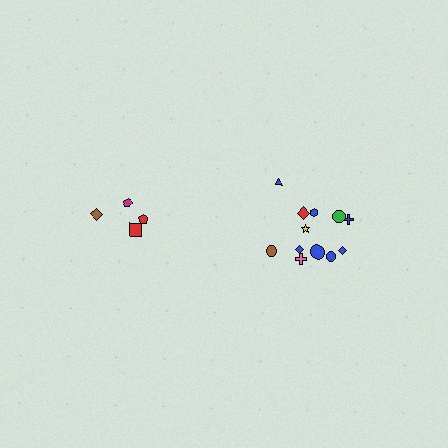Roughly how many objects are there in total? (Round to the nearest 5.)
Roughly 15 objects in total.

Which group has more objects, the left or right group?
The right group.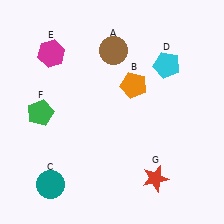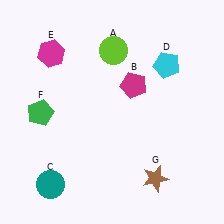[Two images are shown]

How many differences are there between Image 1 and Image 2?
There are 3 differences between the two images.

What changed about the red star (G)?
In Image 1, G is red. In Image 2, it changed to brown.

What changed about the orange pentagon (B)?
In Image 1, B is orange. In Image 2, it changed to magenta.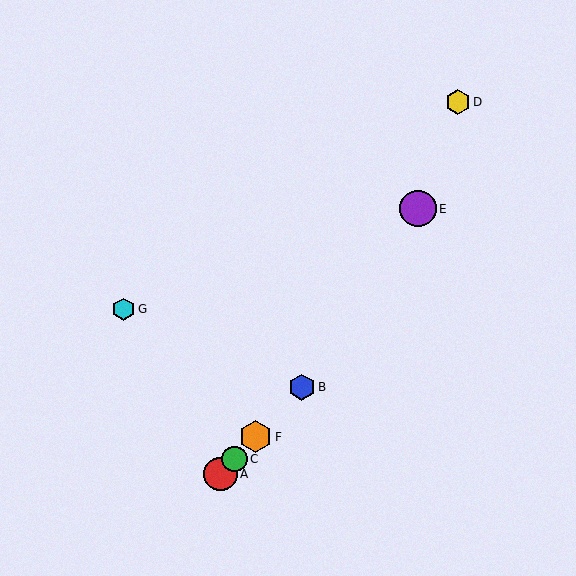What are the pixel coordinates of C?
Object C is at (234, 459).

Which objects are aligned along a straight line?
Objects A, B, C, F are aligned along a straight line.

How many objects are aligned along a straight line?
4 objects (A, B, C, F) are aligned along a straight line.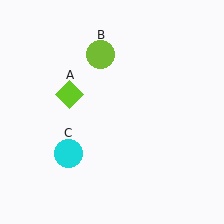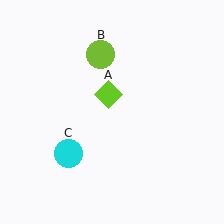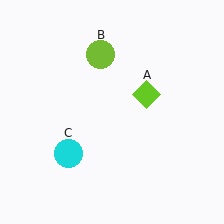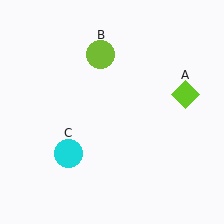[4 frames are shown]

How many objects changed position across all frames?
1 object changed position: lime diamond (object A).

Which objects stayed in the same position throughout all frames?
Lime circle (object B) and cyan circle (object C) remained stationary.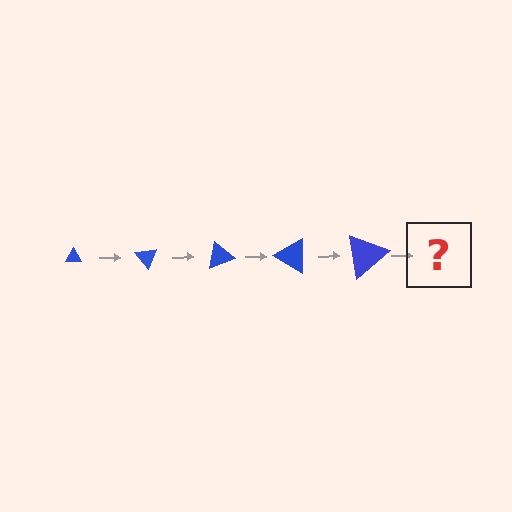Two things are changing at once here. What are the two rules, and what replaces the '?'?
The two rules are that the triangle grows larger each step and it rotates 50 degrees each step. The '?' should be a triangle, larger than the previous one and rotated 250 degrees from the start.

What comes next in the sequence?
The next element should be a triangle, larger than the previous one and rotated 250 degrees from the start.